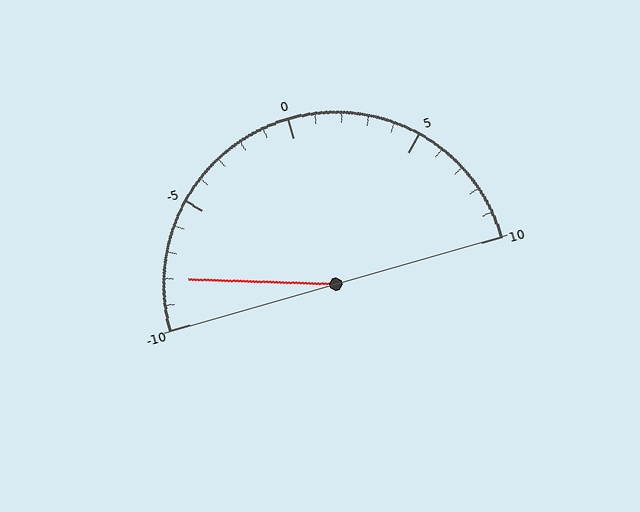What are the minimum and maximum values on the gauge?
The gauge ranges from -10 to 10.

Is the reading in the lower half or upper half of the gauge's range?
The reading is in the lower half of the range (-10 to 10).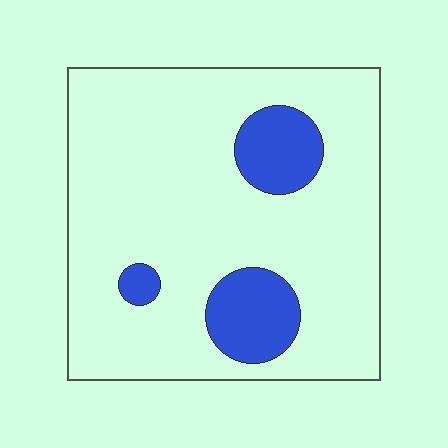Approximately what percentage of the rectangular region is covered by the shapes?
Approximately 15%.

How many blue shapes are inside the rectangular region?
3.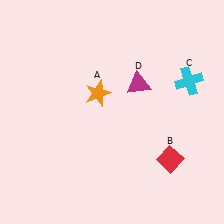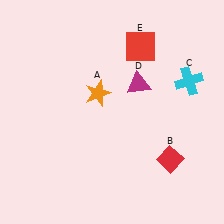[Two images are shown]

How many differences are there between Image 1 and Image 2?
There is 1 difference between the two images.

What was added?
A red square (E) was added in Image 2.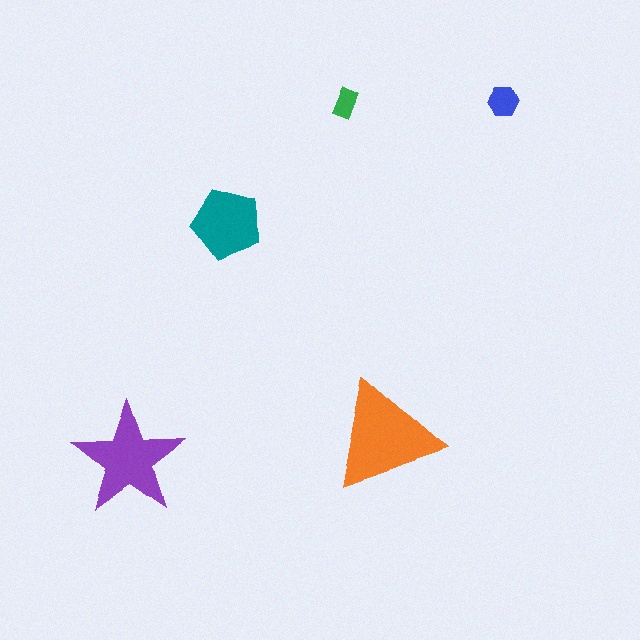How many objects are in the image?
There are 5 objects in the image.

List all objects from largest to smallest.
The orange triangle, the purple star, the teal pentagon, the blue hexagon, the green rectangle.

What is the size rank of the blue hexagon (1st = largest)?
4th.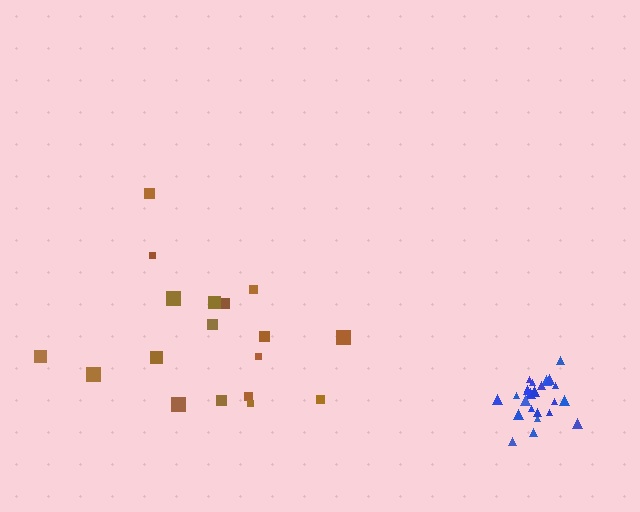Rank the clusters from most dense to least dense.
blue, brown.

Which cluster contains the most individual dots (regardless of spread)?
Blue (24).